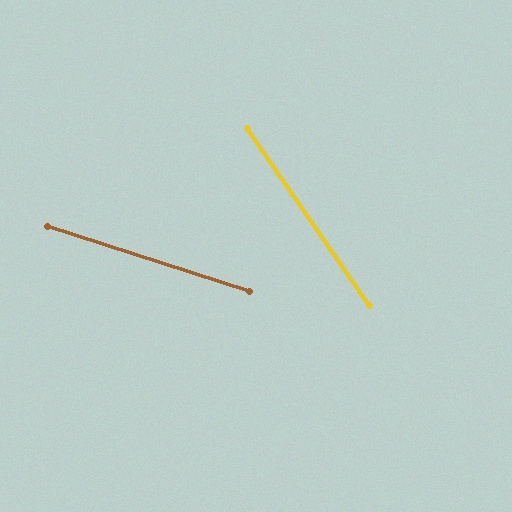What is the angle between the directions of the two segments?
Approximately 38 degrees.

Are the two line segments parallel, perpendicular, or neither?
Neither parallel nor perpendicular — they differ by about 38°.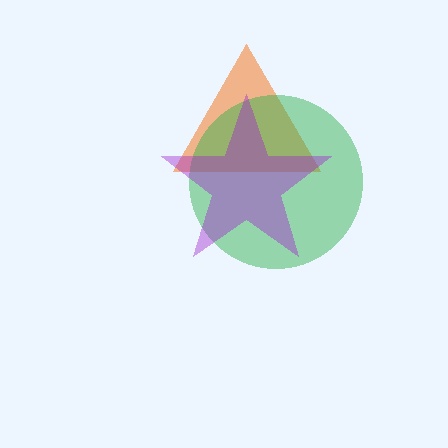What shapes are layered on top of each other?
The layered shapes are: an orange triangle, a green circle, a purple star.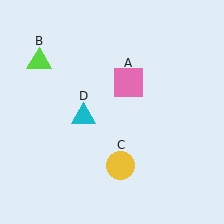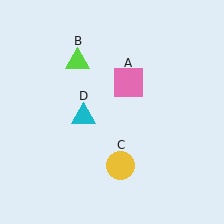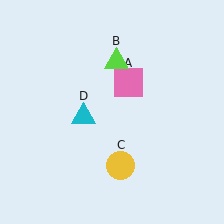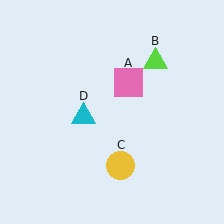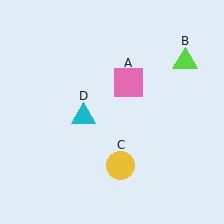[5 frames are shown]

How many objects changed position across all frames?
1 object changed position: lime triangle (object B).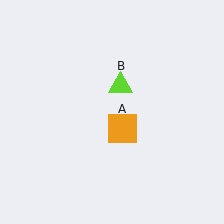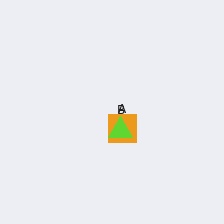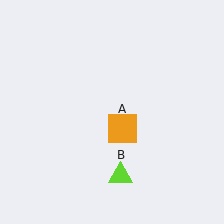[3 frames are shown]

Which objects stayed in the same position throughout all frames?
Orange square (object A) remained stationary.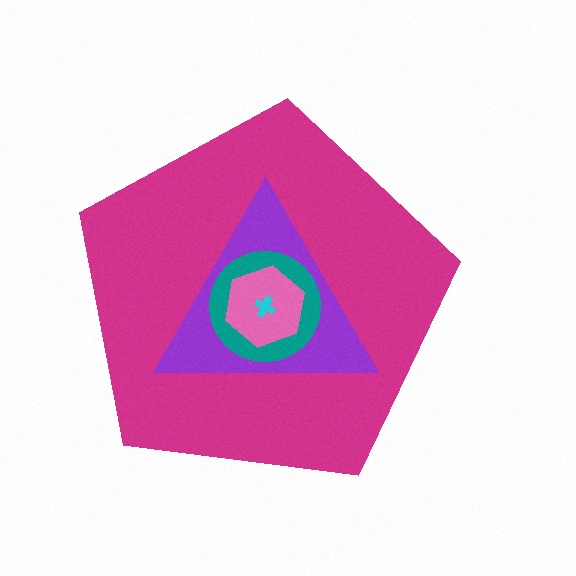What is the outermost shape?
The magenta pentagon.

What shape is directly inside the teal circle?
The pink hexagon.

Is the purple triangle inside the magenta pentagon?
Yes.